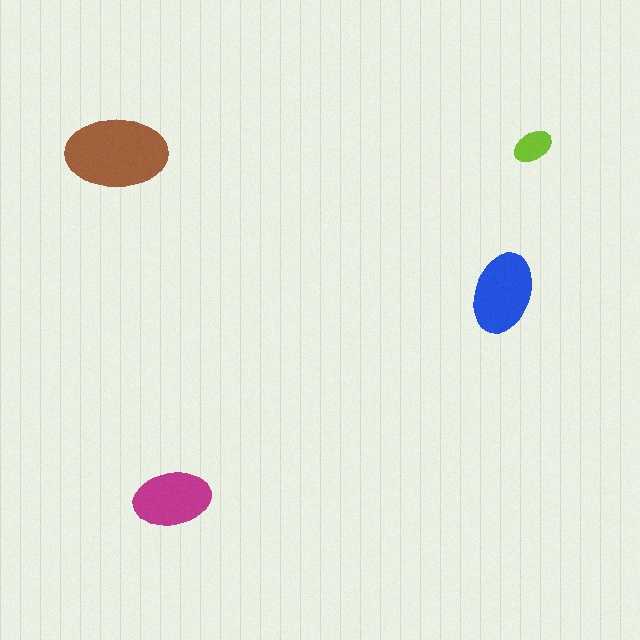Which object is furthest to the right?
The lime ellipse is rightmost.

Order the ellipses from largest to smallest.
the brown one, the blue one, the magenta one, the lime one.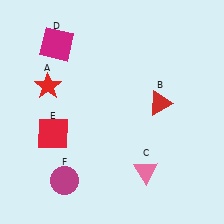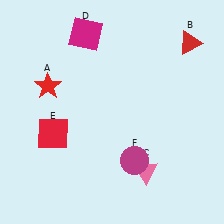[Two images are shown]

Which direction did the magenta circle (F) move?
The magenta circle (F) moved right.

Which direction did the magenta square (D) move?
The magenta square (D) moved right.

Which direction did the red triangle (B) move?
The red triangle (B) moved up.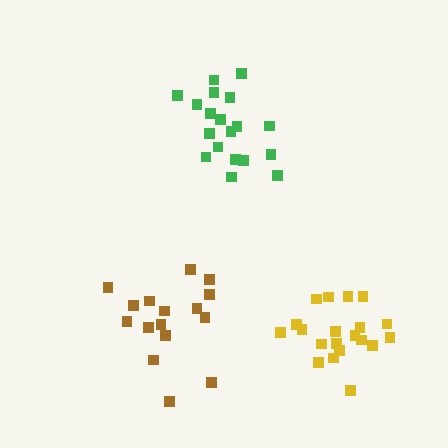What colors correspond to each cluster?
The clusters are colored: brown, yellow, green.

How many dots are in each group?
Group 1: 16 dots, Group 2: 20 dots, Group 3: 19 dots (55 total).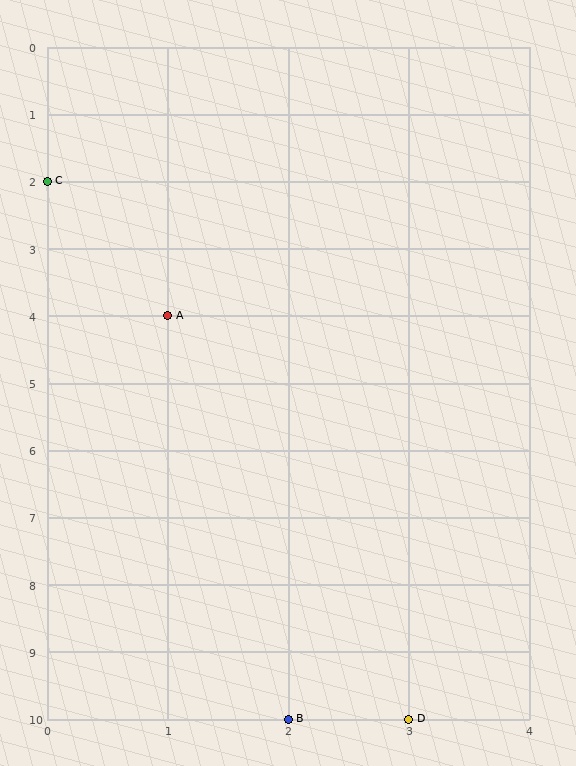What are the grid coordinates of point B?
Point B is at grid coordinates (2, 10).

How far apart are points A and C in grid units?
Points A and C are 1 column and 2 rows apart (about 2.2 grid units diagonally).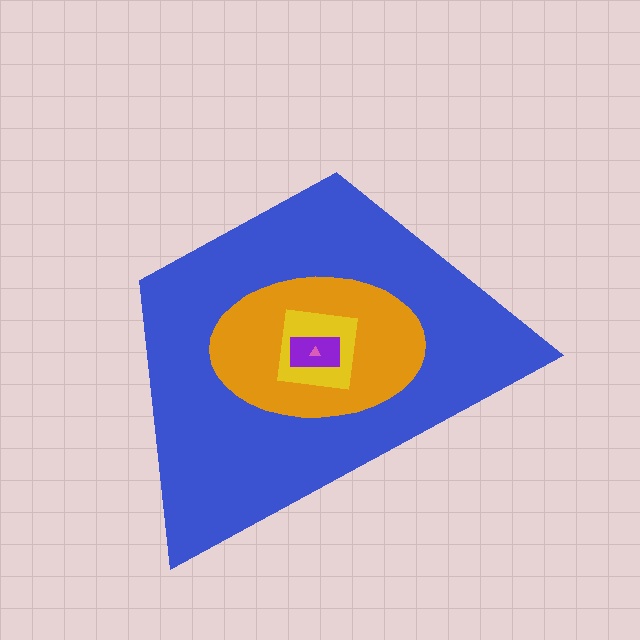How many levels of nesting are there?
5.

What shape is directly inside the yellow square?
The purple rectangle.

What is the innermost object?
The pink triangle.